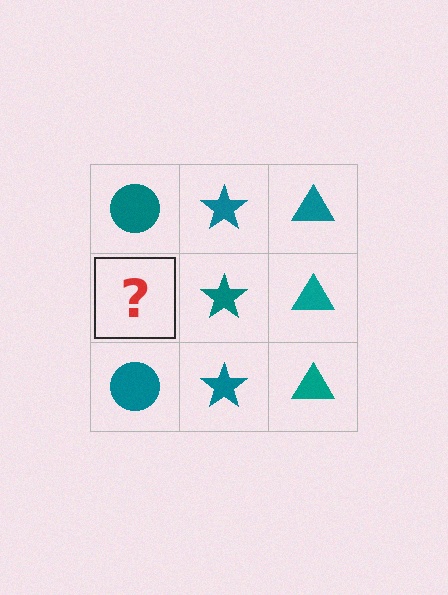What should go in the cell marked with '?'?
The missing cell should contain a teal circle.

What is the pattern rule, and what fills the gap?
The rule is that each column has a consistent shape. The gap should be filled with a teal circle.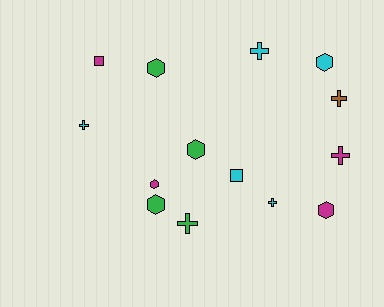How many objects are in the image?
There are 14 objects.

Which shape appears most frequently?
Hexagon, with 6 objects.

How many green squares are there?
There are no green squares.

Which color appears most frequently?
Cyan, with 5 objects.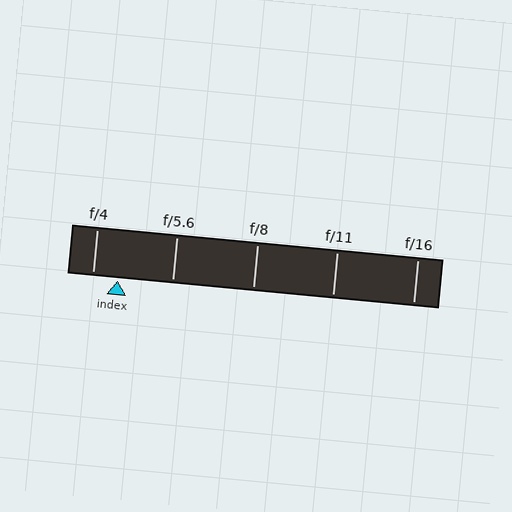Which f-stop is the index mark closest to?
The index mark is closest to f/4.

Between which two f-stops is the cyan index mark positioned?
The index mark is between f/4 and f/5.6.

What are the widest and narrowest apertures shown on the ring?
The widest aperture shown is f/4 and the narrowest is f/16.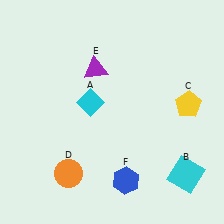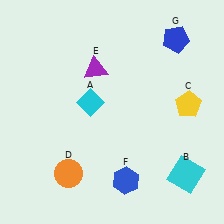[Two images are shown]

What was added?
A blue pentagon (G) was added in Image 2.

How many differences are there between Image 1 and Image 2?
There is 1 difference between the two images.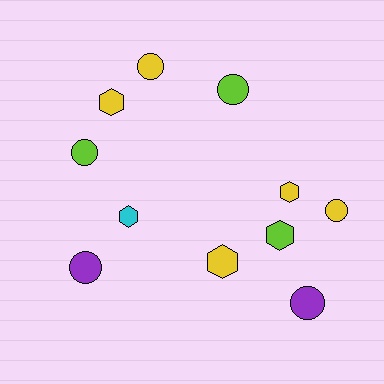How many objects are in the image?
There are 11 objects.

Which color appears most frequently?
Yellow, with 5 objects.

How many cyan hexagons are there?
There is 1 cyan hexagon.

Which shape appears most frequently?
Circle, with 6 objects.